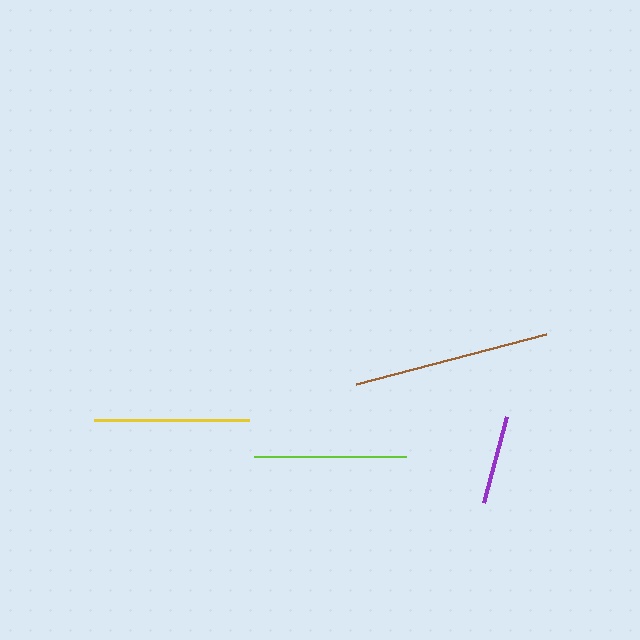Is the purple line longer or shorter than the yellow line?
The yellow line is longer than the purple line.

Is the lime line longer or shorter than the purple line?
The lime line is longer than the purple line.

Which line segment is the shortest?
The purple line is the shortest at approximately 89 pixels.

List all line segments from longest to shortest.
From longest to shortest: brown, yellow, lime, purple.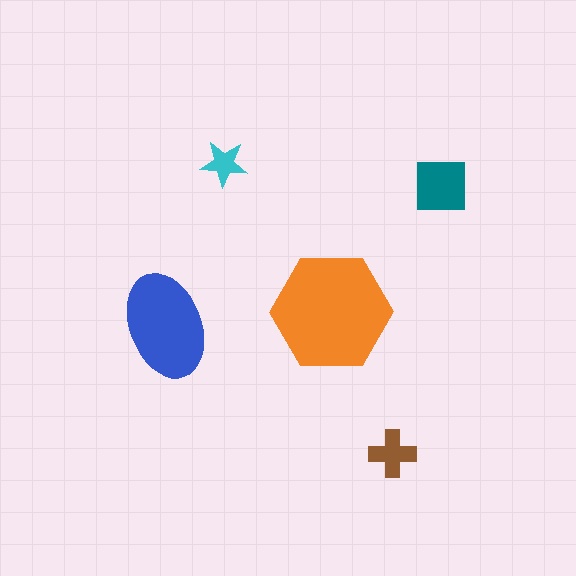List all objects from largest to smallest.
The orange hexagon, the blue ellipse, the teal square, the brown cross, the cyan star.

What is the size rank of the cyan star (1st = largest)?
5th.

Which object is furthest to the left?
The blue ellipse is leftmost.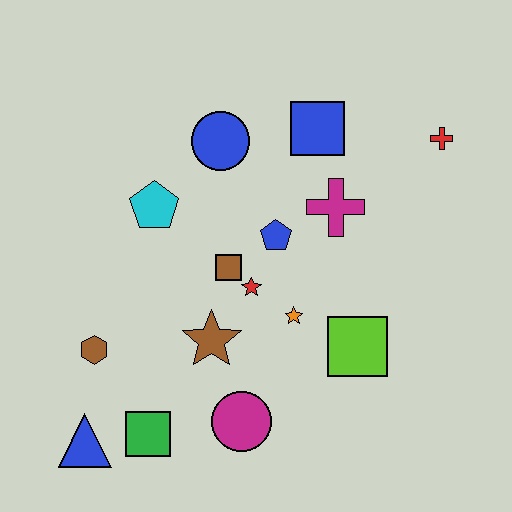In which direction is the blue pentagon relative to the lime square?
The blue pentagon is above the lime square.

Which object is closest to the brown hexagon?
The blue triangle is closest to the brown hexagon.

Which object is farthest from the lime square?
The blue triangle is farthest from the lime square.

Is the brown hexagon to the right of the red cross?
No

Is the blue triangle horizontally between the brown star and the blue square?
No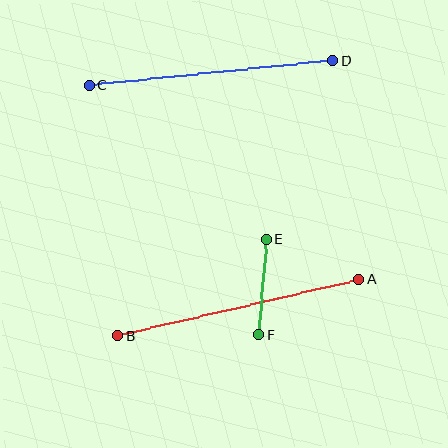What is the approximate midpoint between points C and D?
The midpoint is at approximately (211, 73) pixels.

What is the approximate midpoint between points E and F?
The midpoint is at approximately (263, 287) pixels.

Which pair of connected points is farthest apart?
Points A and B are farthest apart.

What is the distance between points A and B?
The distance is approximately 247 pixels.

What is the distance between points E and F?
The distance is approximately 96 pixels.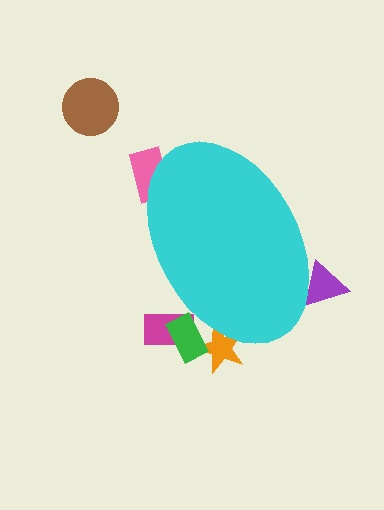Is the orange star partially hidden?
Yes, the orange star is partially hidden behind the cyan ellipse.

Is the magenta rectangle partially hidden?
Yes, the magenta rectangle is partially hidden behind the cyan ellipse.